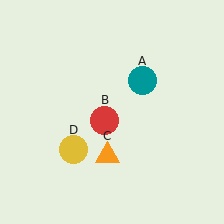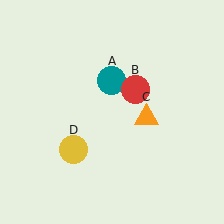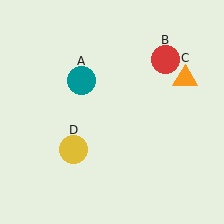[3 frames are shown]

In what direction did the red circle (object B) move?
The red circle (object B) moved up and to the right.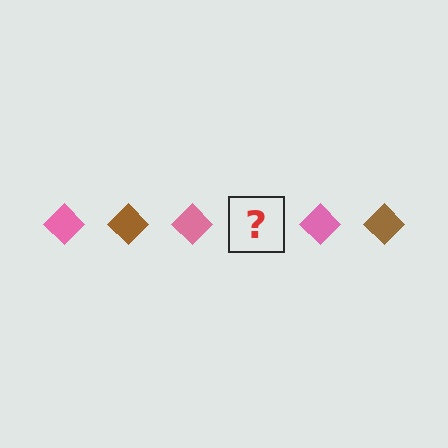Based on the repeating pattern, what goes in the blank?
The blank should be a brown diamond.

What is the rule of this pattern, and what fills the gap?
The rule is that the pattern cycles through pink, brown diamonds. The gap should be filled with a brown diamond.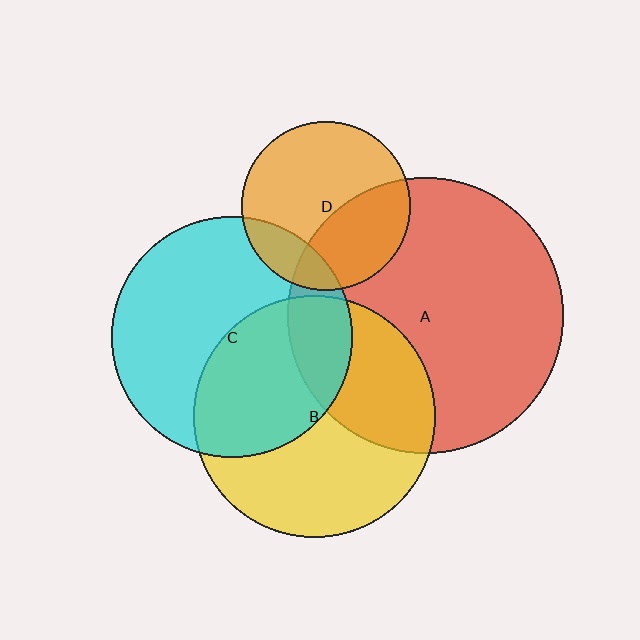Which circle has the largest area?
Circle A (red).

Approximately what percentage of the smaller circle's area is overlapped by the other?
Approximately 40%.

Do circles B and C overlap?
Yes.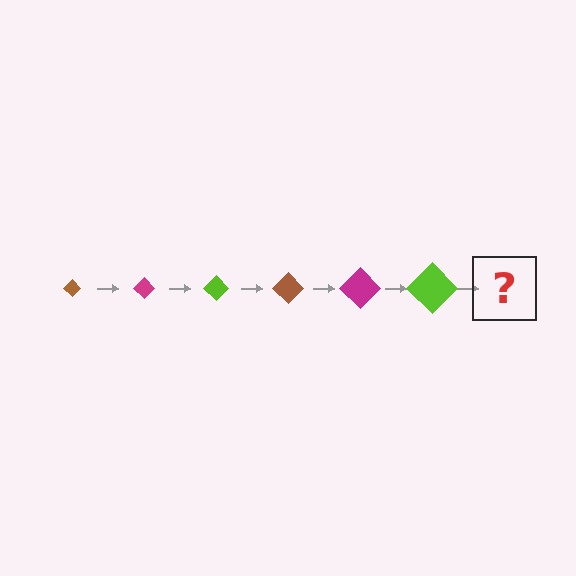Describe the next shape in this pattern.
It should be a brown diamond, larger than the previous one.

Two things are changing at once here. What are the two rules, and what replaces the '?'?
The two rules are that the diamond grows larger each step and the color cycles through brown, magenta, and lime. The '?' should be a brown diamond, larger than the previous one.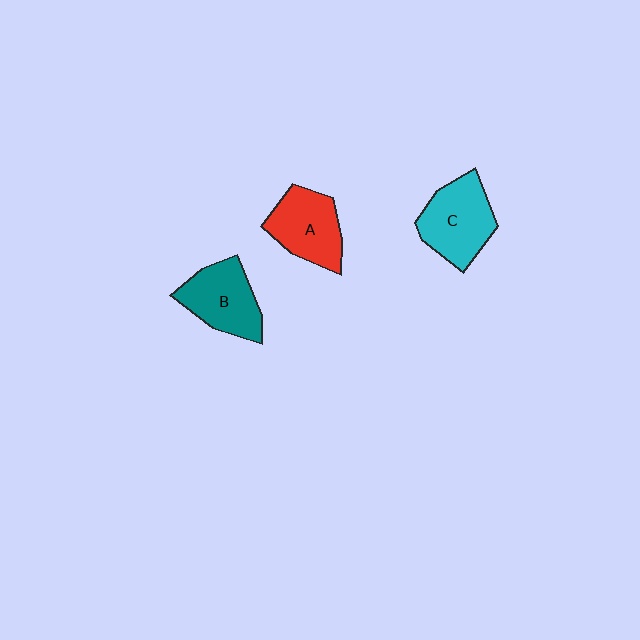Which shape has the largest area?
Shape C (cyan).